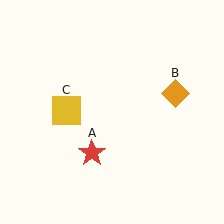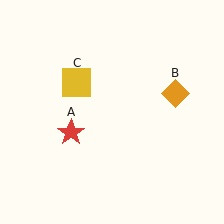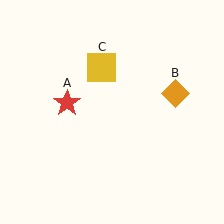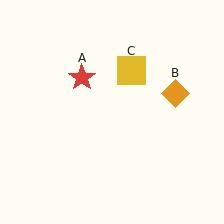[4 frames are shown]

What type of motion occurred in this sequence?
The red star (object A), yellow square (object C) rotated clockwise around the center of the scene.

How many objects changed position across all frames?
2 objects changed position: red star (object A), yellow square (object C).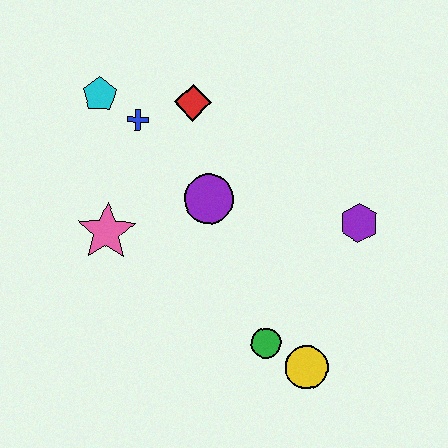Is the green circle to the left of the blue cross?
No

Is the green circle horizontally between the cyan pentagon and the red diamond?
No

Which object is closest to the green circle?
The yellow circle is closest to the green circle.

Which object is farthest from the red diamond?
The yellow circle is farthest from the red diamond.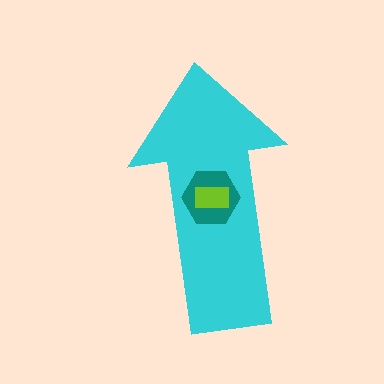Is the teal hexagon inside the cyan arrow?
Yes.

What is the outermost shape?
The cyan arrow.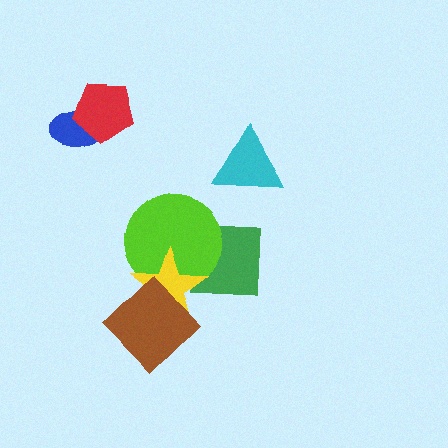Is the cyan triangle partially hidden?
No, no other shape covers it.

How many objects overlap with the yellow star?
3 objects overlap with the yellow star.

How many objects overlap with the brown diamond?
2 objects overlap with the brown diamond.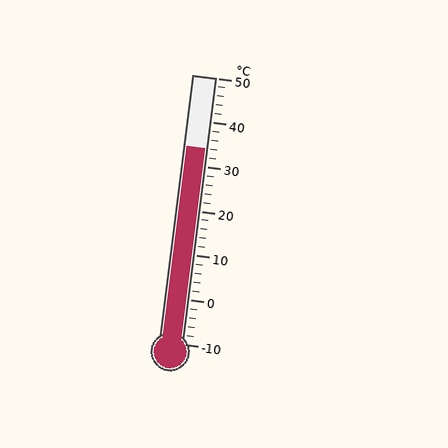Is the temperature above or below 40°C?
The temperature is below 40°C.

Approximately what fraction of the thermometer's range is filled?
The thermometer is filled to approximately 75% of its range.